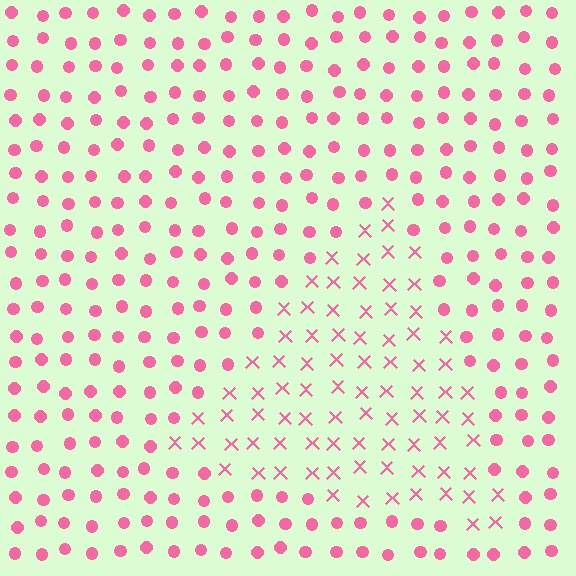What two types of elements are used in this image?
The image uses X marks inside the triangle region and circles outside it.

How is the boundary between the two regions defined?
The boundary is defined by a change in element shape: X marks inside vs. circles outside. All elements share the same color and spacing.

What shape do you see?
I see a triangle.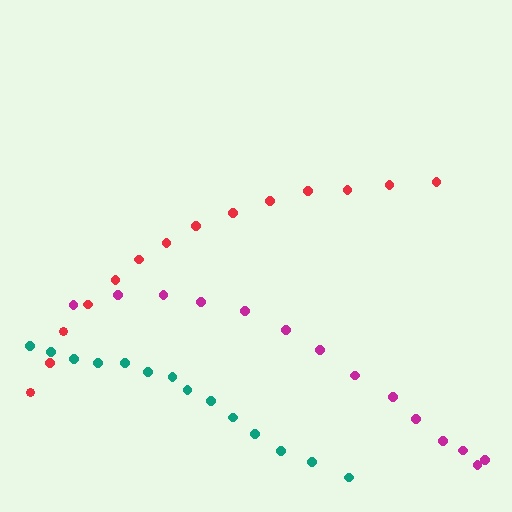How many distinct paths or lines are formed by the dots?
There are 3 distinct paths.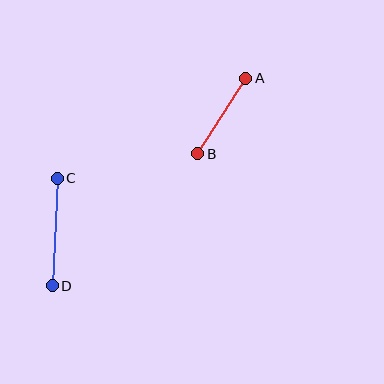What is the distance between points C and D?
The distance is approximately 107 pixels.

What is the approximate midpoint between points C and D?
The midpoint is at approximately (55, 232) pixels.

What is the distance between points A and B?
The distance is approximately 89 pixels.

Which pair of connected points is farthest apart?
Points C and D are farthest apart.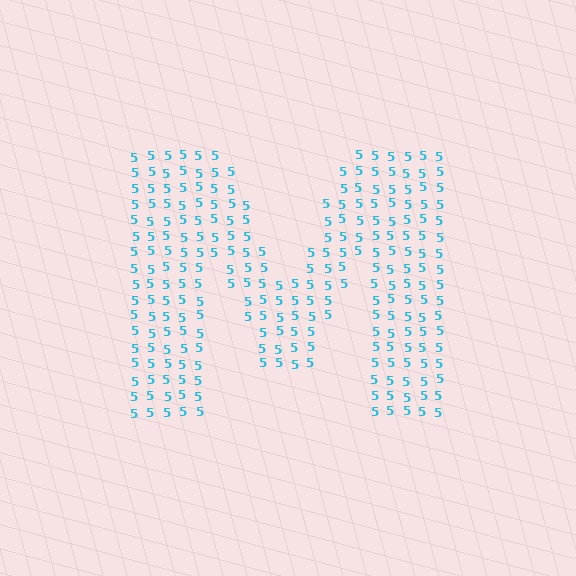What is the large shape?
The large shape is the letter M.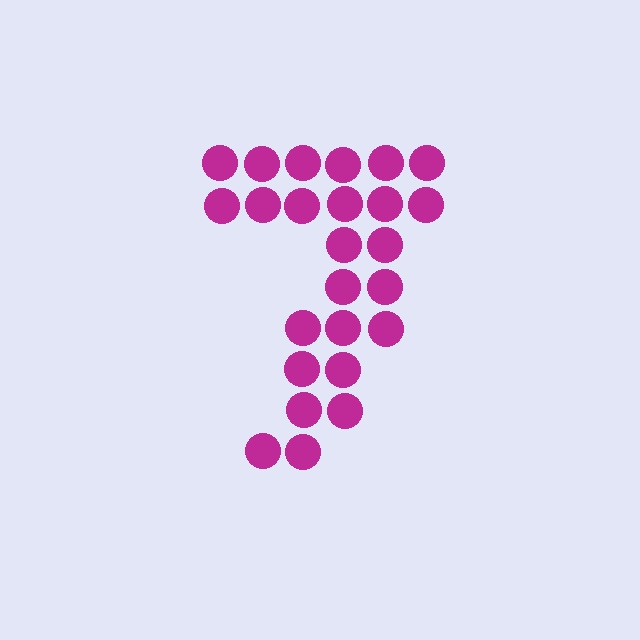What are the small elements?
The small elements are circles.